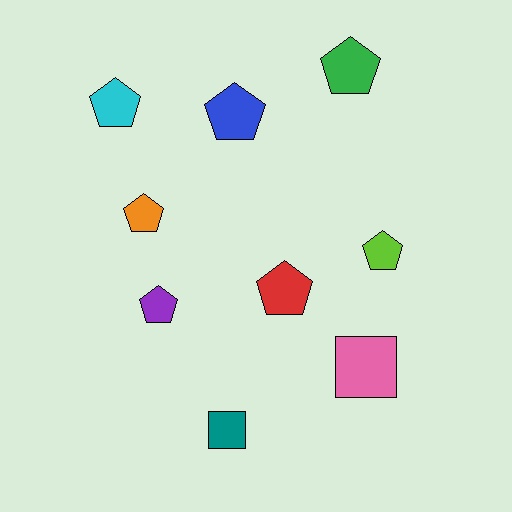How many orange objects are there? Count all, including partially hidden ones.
There is 1 orange object.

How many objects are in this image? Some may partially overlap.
There are 9 objects.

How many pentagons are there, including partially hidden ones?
There are 7 pentagons.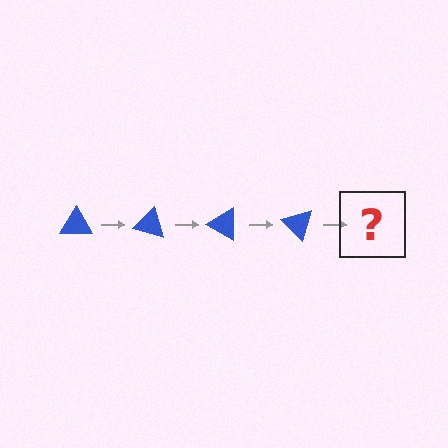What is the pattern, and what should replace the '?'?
The pattern is that the triangle rotates 15 degrees each step. The '?' should be a blue triangle rotated 60 degrees.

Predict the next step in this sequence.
The next step is a blue triangle rotated 60 degrees.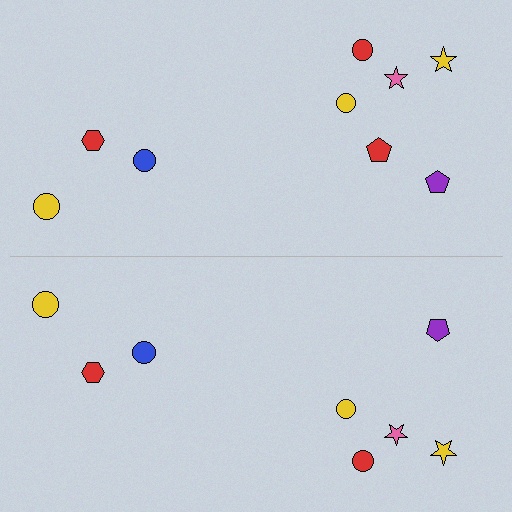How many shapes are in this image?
There are 17 shapes in this image.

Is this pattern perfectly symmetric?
No, the pattern is not perfectly symmetric. A red pentagon is missing from the bottom side.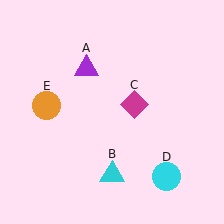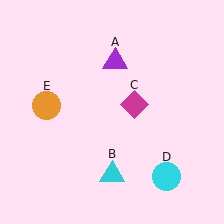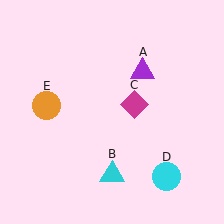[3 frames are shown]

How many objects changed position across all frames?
1 object changed position: purple triangle (object A).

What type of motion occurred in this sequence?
The purple triangle (object A) rotated clockwise around the center of the scene.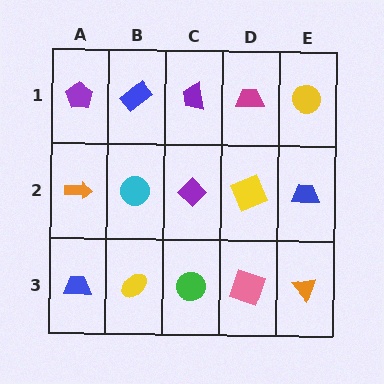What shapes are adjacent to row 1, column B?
A cyan circle (row 2, column B), a purple pentagon (row 1, column A), a purple trapezoid (row 1, column C).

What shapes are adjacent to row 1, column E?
A blue trapezoid (row 2, column E), a magenta trapezoid (row 1, column D).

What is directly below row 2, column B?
A yellow ellipse.